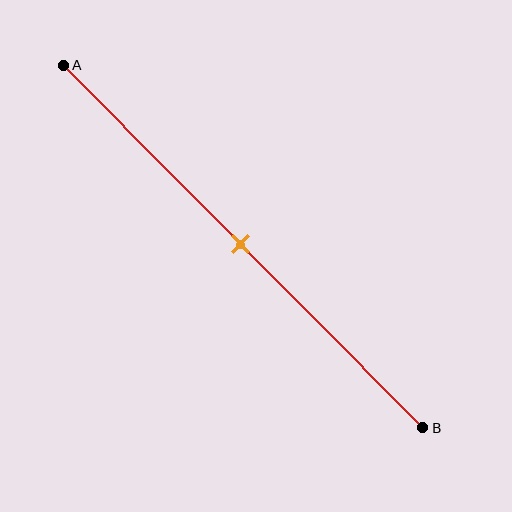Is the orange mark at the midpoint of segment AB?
Yes, the mark is approximately at the midpoint.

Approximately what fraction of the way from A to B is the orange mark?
The orange mark is approximately 50% of the way from A to B.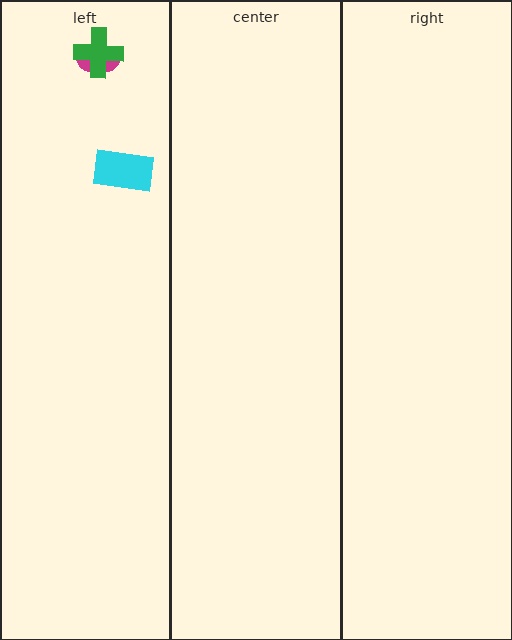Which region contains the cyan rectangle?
The left region.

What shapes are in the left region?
The magenta ellipse, the cyan rectangle, the green cross.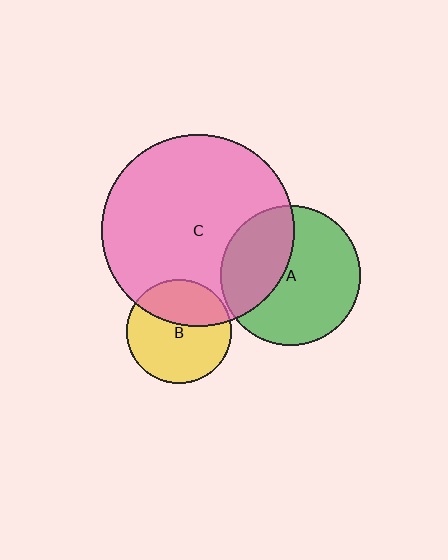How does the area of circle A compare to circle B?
Approximately 1.8 times.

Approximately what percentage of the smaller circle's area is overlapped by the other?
Approximately 35%.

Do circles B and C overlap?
Yes.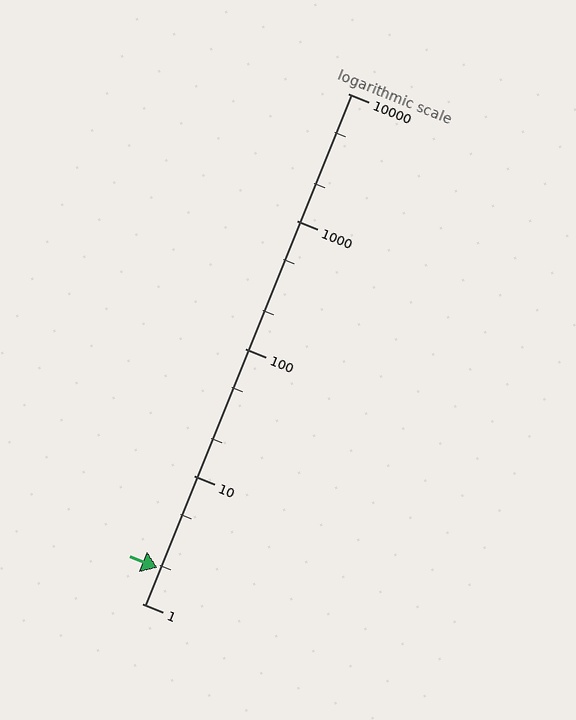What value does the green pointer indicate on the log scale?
The pointer indicates approximately 1.9.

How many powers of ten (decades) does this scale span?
The scale spans 4 decades, from 1 to 10000.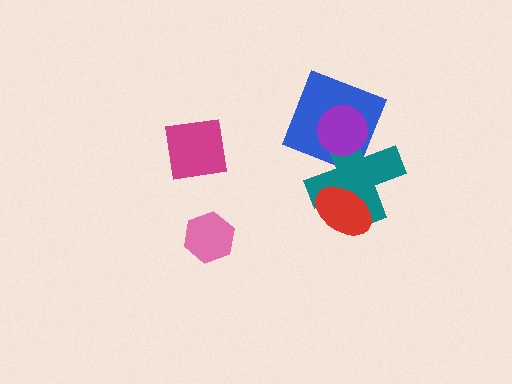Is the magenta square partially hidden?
No, no other shape covers it.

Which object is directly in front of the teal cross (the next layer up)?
The purple circle is directly in front of the teal cross.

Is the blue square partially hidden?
Yes, it is partially covered by another shape.